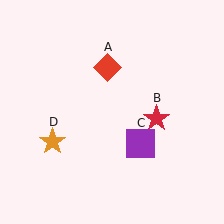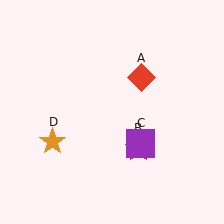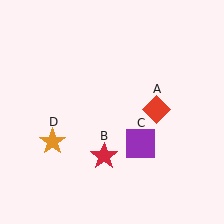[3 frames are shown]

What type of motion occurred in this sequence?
The red diamond (object A), red star (object B) rotated clockwise around the center of the scene.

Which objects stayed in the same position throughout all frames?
Purple square (object C) and orange star (object D) remained stationary.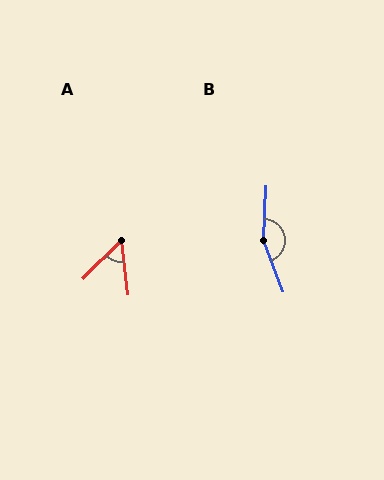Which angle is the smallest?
A, at approximately 53 degrees.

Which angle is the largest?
B, at approximately 157 degrees.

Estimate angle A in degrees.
Approximately 53 degrees.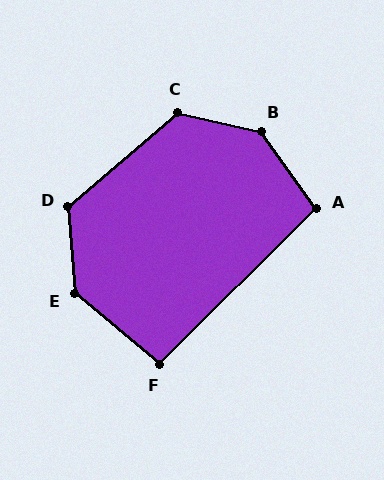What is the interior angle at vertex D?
Approximately 126 degrees (obtuse).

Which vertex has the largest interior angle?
B, at approximately 139 degrees.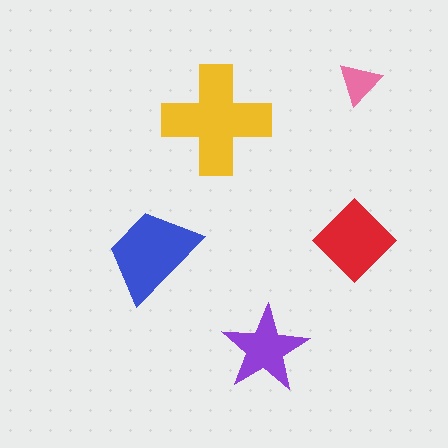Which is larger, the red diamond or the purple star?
The red diamond.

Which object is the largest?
The yellow cross.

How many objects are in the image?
There are 5 objects in the image.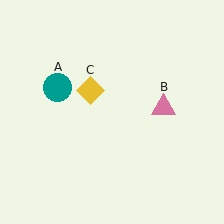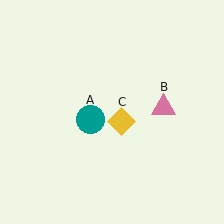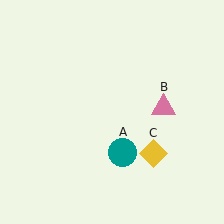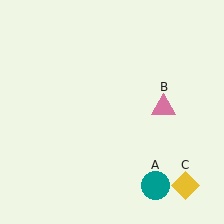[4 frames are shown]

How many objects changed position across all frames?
2 objects changed position: teal circle (object A), yellow diamond (object C).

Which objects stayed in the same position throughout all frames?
Pink triangle (object B) remained stationary.